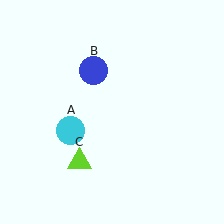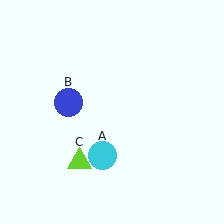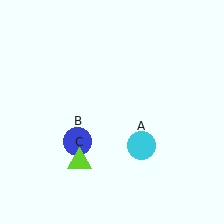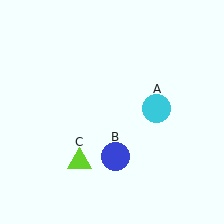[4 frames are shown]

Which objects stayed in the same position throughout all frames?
Lime triangle (object C) remained stationary.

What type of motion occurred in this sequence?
The cyan circle (object A), blue circle (object B) rotated counterclockwise around the center of the scene.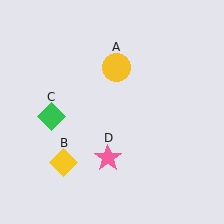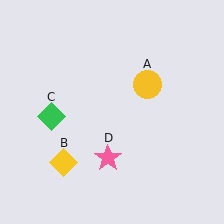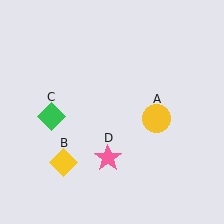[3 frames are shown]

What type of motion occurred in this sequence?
The yellow circle (object A) rotated clockwise around the center of the scene.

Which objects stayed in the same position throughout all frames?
Yellow diamond (object B) and green diamond (object C) and pink star (object D) remained stationary.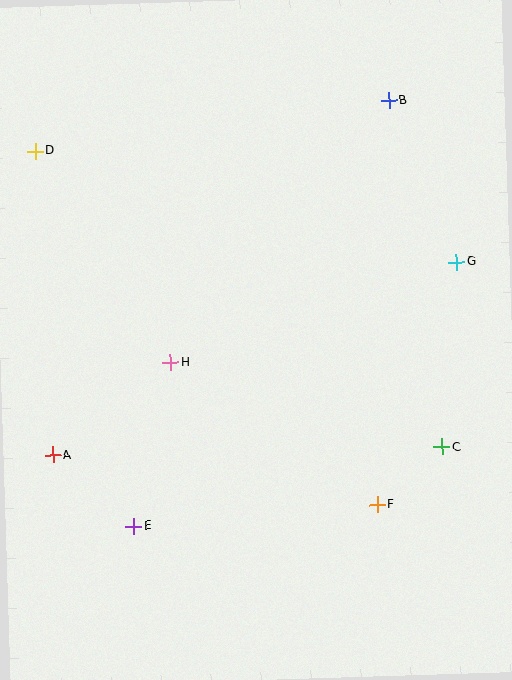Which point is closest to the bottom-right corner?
Point F is closest to the bottom-right corner.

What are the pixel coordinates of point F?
Point F is at (377, 504).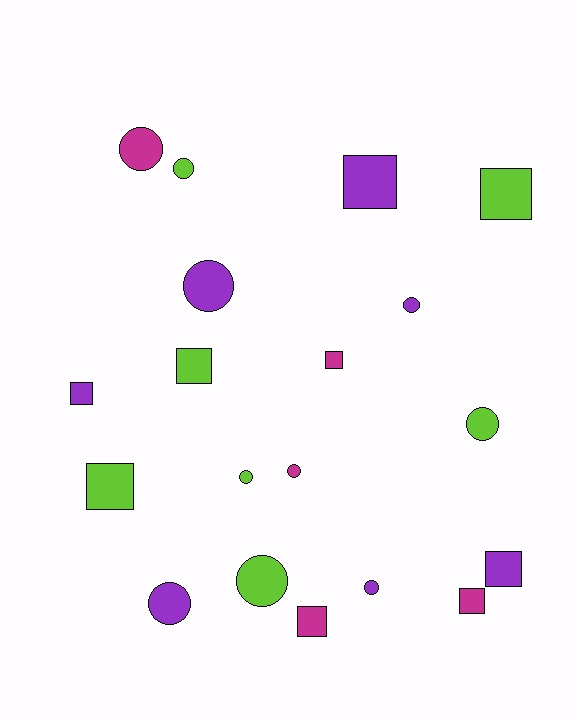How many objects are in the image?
There are 19 objects.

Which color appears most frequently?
Lime, with 7 objects.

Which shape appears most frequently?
Circle, with 10 objects.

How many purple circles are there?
There are 4 purple circles.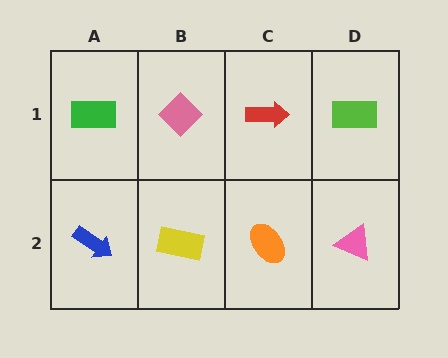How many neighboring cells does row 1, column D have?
2.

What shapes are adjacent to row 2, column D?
A lime rectangle (row 1, column D), an orange ellipse (row 2, column C).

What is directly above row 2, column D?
A lime rectangle.